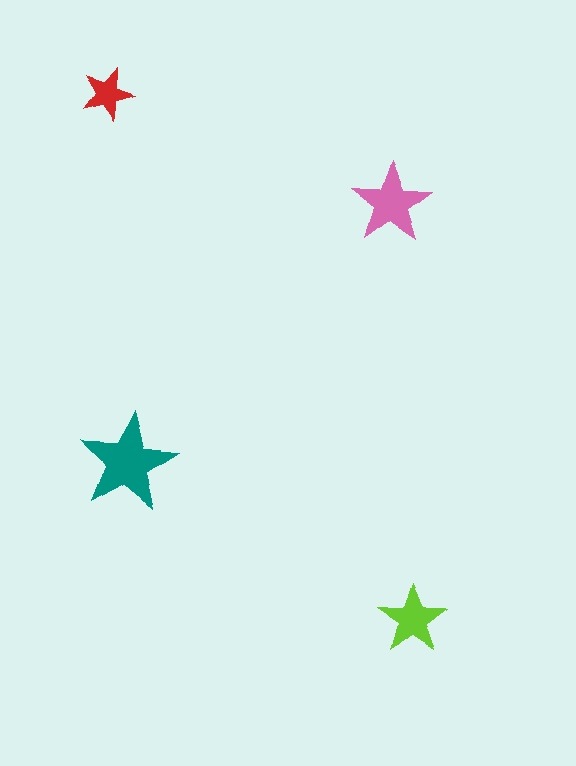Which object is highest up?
The red star is topmost.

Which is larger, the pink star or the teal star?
The teal one.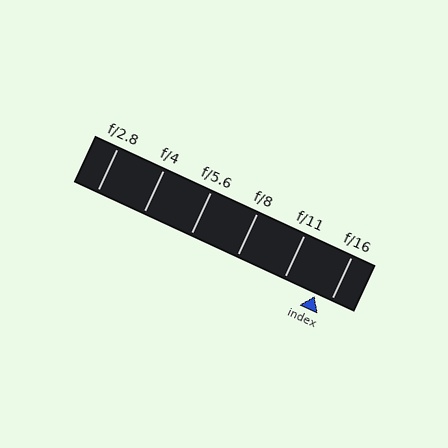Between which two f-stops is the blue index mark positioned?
The index mark is between f/11 and f/16.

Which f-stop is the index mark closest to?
The index mark is closest to f/16.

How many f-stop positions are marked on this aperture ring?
There are 6 f-stop positions marked.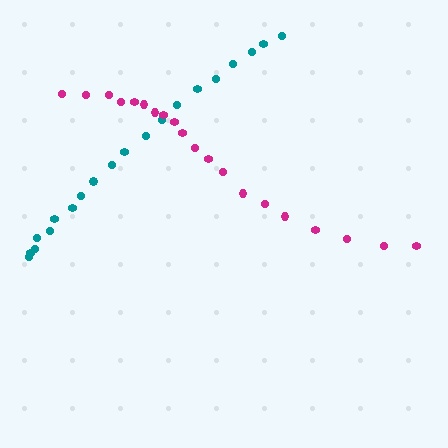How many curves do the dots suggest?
There are 2 distinct paths.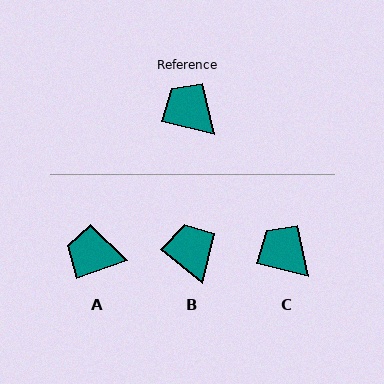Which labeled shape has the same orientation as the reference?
C.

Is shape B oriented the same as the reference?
No, it is off by about 26 degrees.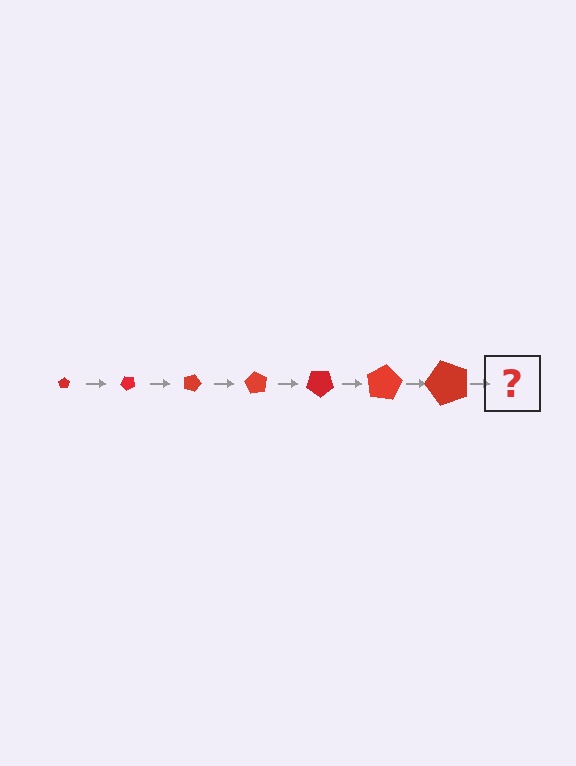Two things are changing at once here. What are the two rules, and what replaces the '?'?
The two rules are that the pentagon grows larger each step and it rotates 45 degrees each step. The '?' should be a pentagon, larger than the previous one and rotated 315 degrees from the start.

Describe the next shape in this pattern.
It should be a pentagon, larger than the previous one and rotated 315 degrees from the start.